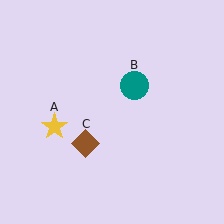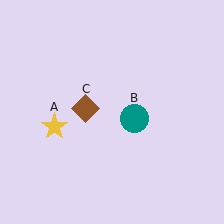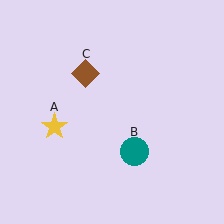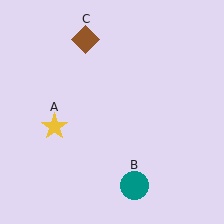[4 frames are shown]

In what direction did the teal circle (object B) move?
The teal circle (object B) moved down.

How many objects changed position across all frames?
2 objects changed position: teal circle (object B), brown diamond (object C).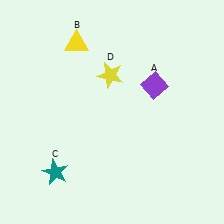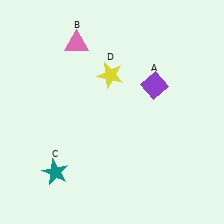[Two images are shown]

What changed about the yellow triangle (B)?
In Image 1, B is yellow. In Image 2, it changed to pink.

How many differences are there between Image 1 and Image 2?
There is 1 difference between the two images.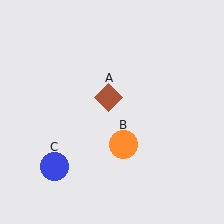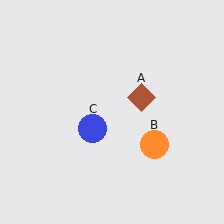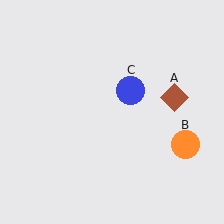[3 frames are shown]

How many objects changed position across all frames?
3 objects changed position: brown diamond (object A), orange circle (object B), blue circle (object C).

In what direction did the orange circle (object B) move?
The orange circle (object B) moved right.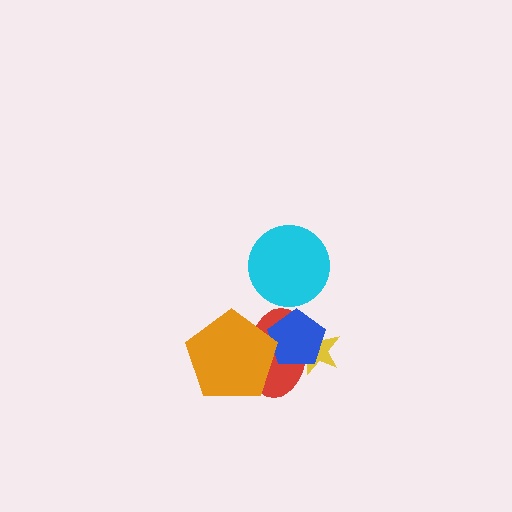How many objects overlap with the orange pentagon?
2 objects overlap with the orange pentagon.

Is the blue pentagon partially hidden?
Yes, it is partially covered by another shape.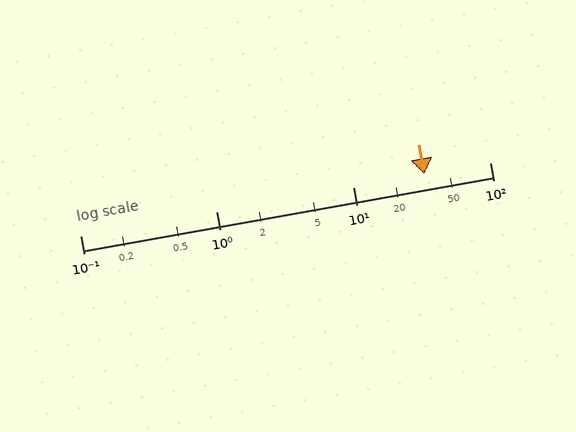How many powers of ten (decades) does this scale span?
The scale spans 3 decades, from 0.1 to 100.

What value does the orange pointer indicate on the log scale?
The pointer indicates approximately 33.